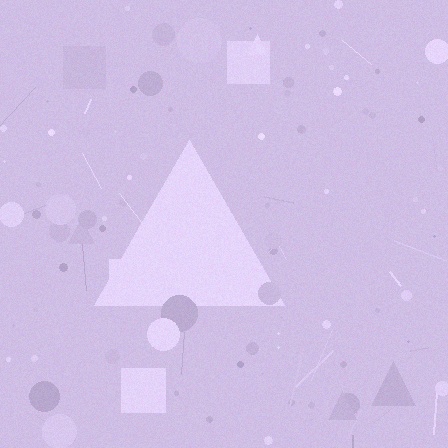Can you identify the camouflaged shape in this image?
The camouflaged shape is a triangle.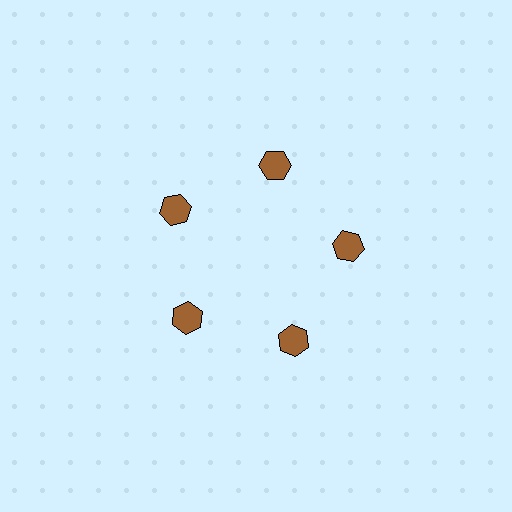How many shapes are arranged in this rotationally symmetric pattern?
There are 5 shapes, arranged in 5 groups of 1.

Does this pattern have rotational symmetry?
Yes, this pattern has 5-fold rotational symmetry. It looks the same after rotating 72 degrees around the center.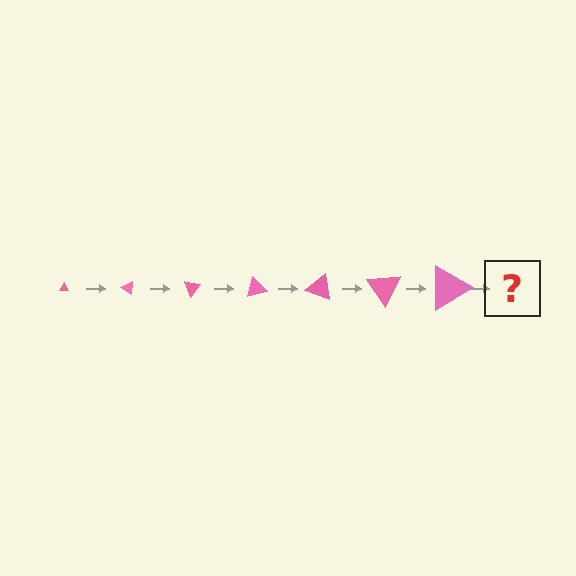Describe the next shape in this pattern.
It should be a triangle, larger than the previous one and rotated 245 degrees from the start.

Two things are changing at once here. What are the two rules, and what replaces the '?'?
The two rules are that the triangle grows larger each step and it rotates 35 degrees each step. The '?' should be a triangle, larger than the previous one and rotated 245 degrees from the start.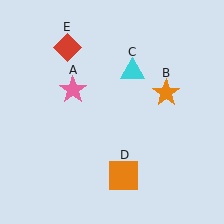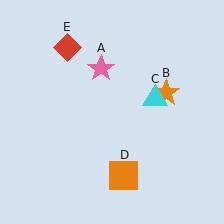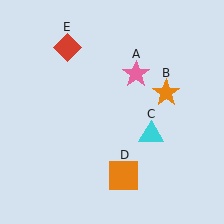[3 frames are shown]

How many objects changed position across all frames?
2 objects changed position: pink star (object A), cyan triangle (object C).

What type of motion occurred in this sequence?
The pink star (object A), cyan triangle (object C) rotated clockwise around the center of the scene.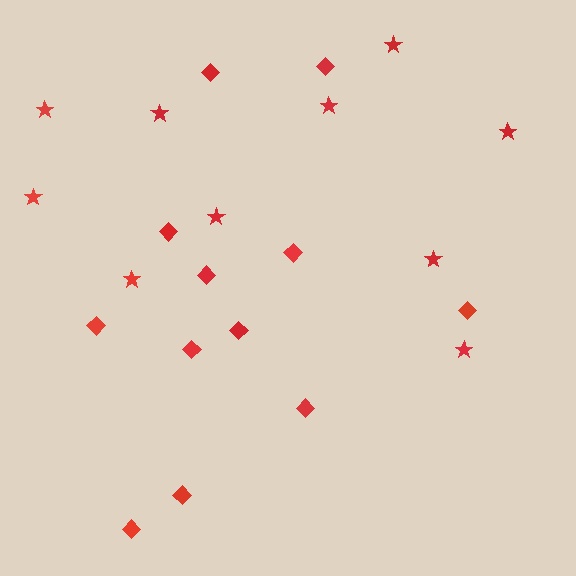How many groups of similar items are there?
There are 2 groups: one group of diamonds (12) and one group of stars (10).